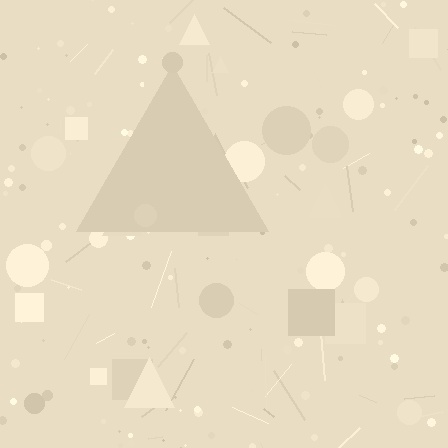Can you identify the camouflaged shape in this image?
The camouflaged shape is a triangle.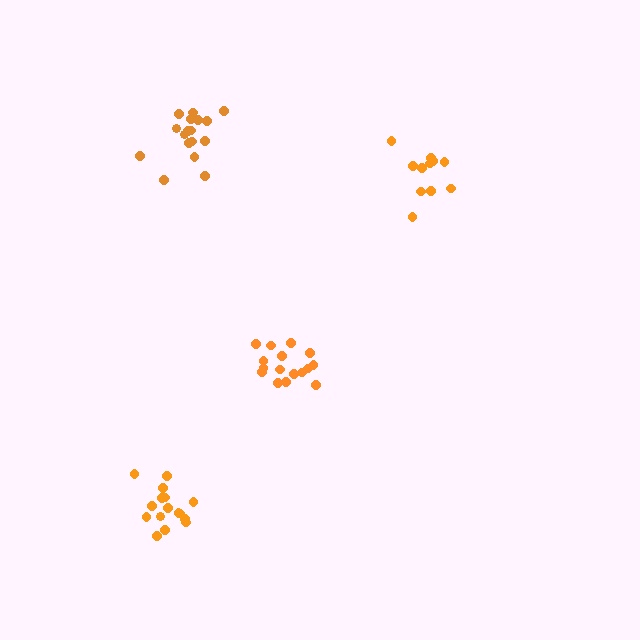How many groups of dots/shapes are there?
There are 4 groups.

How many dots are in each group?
Group 1: 16 dots, Group 2: 12 dots, Group 3: 16 dots, Group 4: 17 dots (61 total).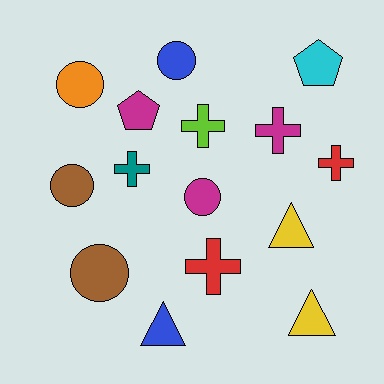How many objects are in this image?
There are 15 objects.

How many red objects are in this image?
There are 2 red objects.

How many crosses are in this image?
There are 5 crosses.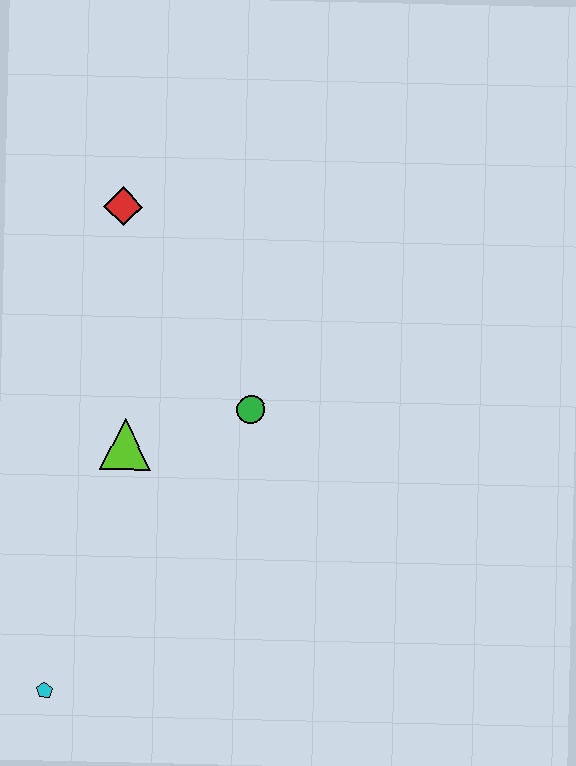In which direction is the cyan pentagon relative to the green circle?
The cyan pentagon is below the green circle.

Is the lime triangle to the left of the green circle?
Yes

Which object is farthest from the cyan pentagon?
The red diamond is farthest from the cyan pentagon.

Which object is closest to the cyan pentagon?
The lime triangle is closest to the cyan pentagon.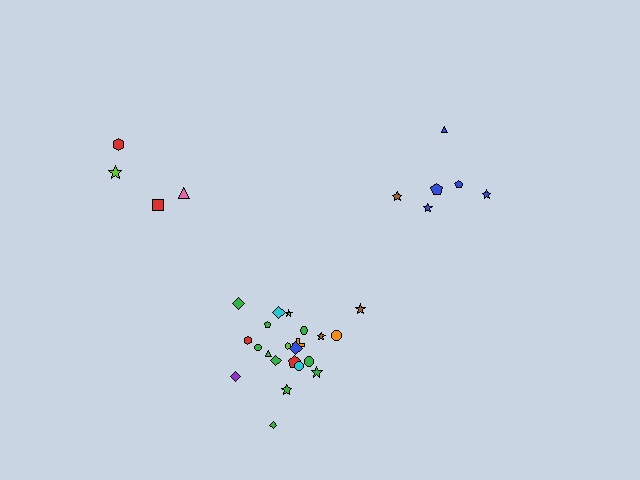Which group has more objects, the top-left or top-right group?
The top-right group.